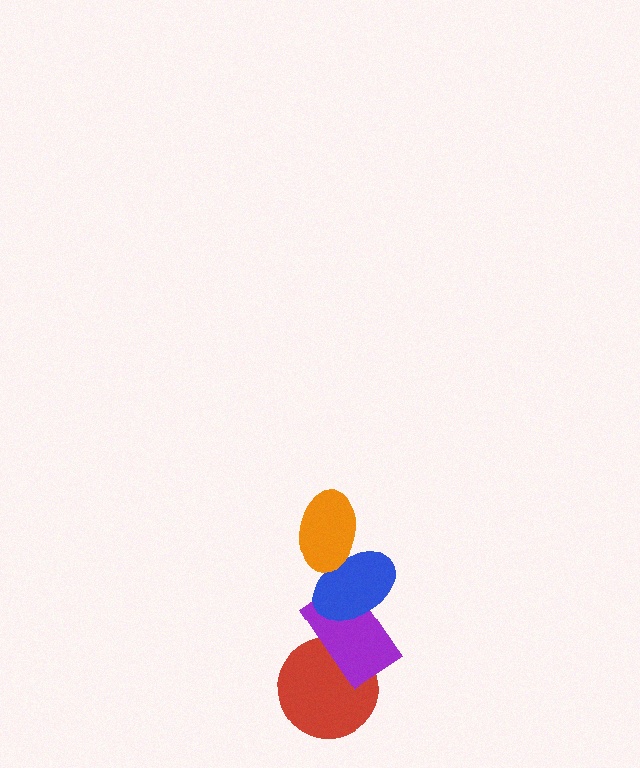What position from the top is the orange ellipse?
The orange ellipse is 1st from the top.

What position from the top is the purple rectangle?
The purple rectangle is 3rd from the top.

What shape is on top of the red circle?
The purple rectangle is on top of the red circle.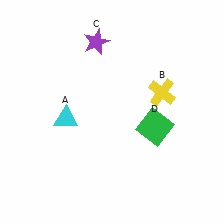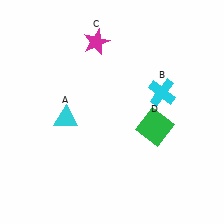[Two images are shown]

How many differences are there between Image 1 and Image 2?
There are 2 differences between the two images.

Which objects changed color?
B changed from yellow to cyan. C changed from purple to magenta.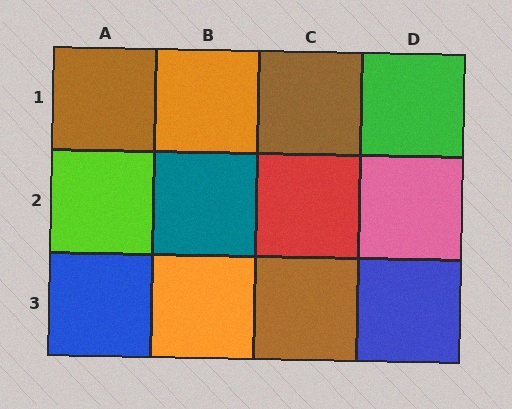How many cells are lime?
1 cell is lime.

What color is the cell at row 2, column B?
Teal.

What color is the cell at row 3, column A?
Blue.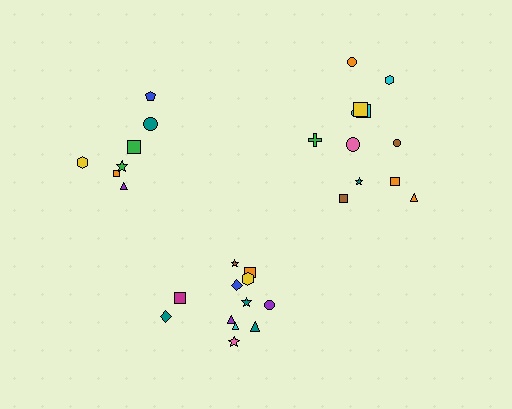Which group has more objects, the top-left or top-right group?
The top-right group.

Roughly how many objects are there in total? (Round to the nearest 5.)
Roughly 30 objects in total.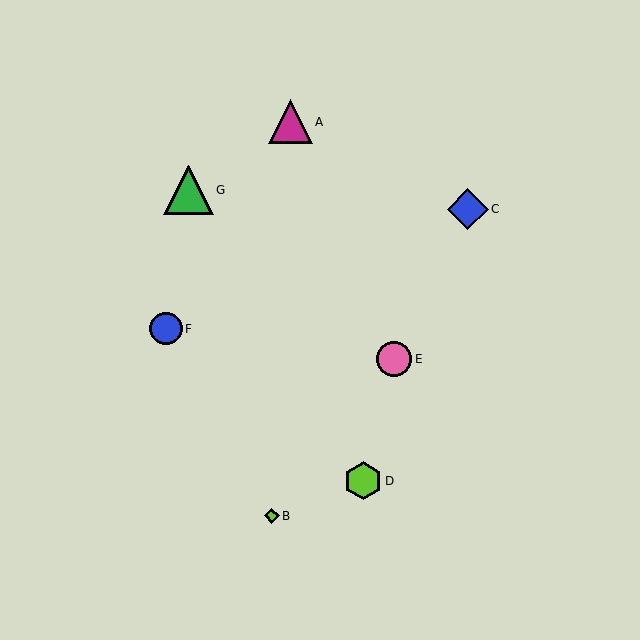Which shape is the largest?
The green triangle (labeled G) is the largest.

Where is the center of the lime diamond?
The center of the lime diamond is at (272, 516).